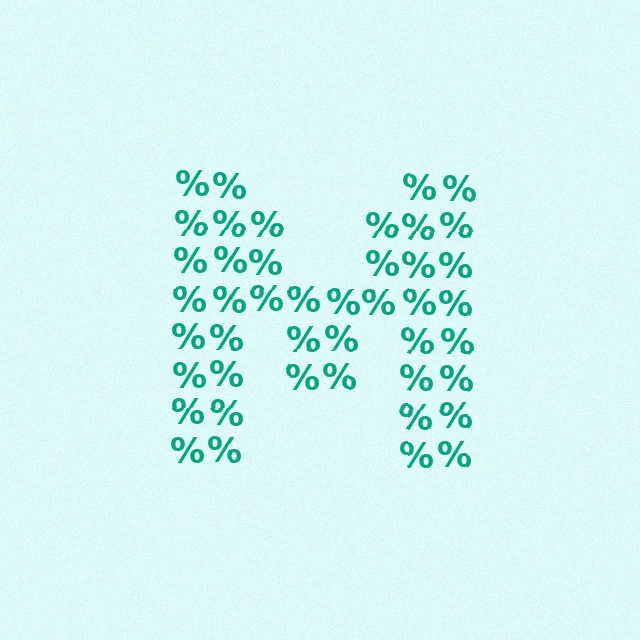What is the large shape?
The large shape is the letter M.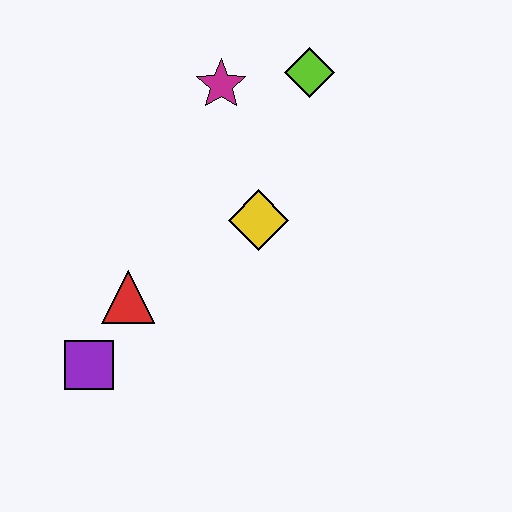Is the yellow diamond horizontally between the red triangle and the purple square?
No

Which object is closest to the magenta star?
The lime diamond is closest to the magenta star.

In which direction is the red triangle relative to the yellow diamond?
The red triangle is to the left of the yellow diamond.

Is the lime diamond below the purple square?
No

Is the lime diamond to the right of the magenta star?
Yes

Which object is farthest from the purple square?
The lime diamond is farthest from the purple square.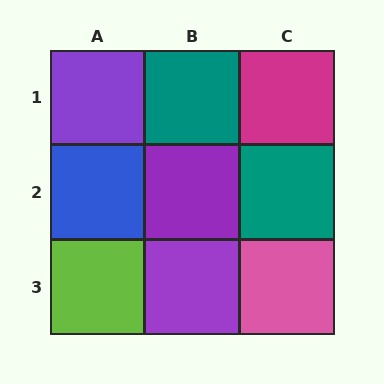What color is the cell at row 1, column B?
Teal.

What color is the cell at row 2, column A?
Blue.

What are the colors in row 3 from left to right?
Lime, purple, pink.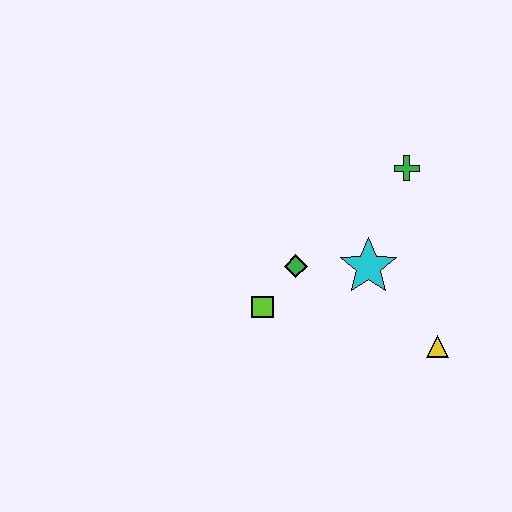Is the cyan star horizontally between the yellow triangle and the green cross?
No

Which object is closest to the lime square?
The green diamond is closest to the lime square.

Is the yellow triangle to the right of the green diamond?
Yes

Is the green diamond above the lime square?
Yes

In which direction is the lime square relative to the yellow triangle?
The lime square is to the left of the yellow triangle.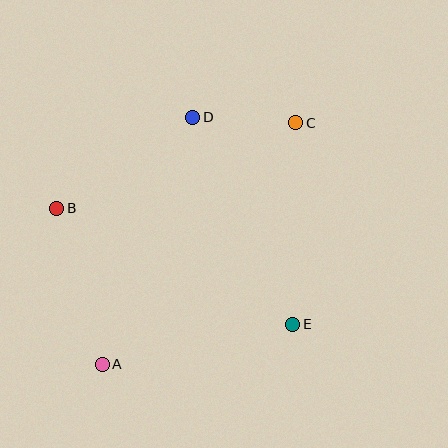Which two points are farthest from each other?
Points A and C are farthest from each other.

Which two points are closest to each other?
Points C and D are closest to each other.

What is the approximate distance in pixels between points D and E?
The distance between D and E is approximately 230 pixels.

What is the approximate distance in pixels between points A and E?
The distance between A and E is approximately 195 pixels.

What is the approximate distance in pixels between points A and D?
The distance between A and D is approximately 263 pixels.